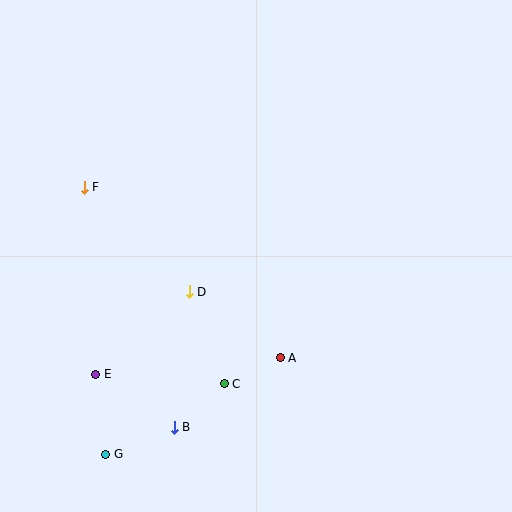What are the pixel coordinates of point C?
Point C is at (224, 384).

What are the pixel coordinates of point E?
Point E is at (96, 374).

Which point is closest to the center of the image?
Point D at (189, 292) is closest to the center.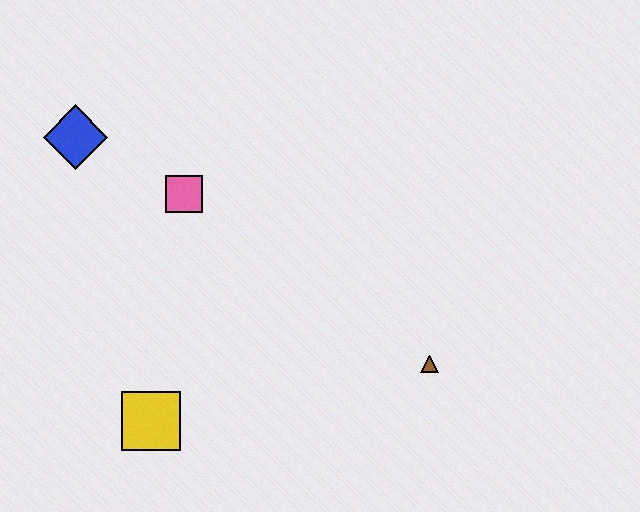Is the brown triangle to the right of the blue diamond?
Yes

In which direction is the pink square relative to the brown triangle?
The pink square is to the left of the brown triangle.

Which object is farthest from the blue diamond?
The brown triangle is farthest from the blue diamond.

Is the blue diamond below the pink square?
No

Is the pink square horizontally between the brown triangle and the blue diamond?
Yes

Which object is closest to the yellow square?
The pink square is closest to the yellow square.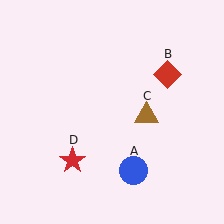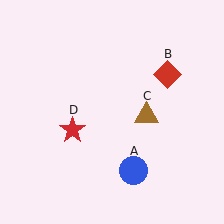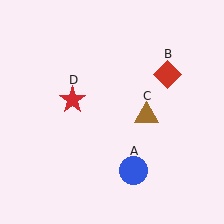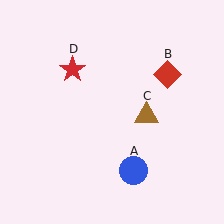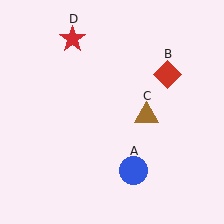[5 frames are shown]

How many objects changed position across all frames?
1 object changed position: red star (object D).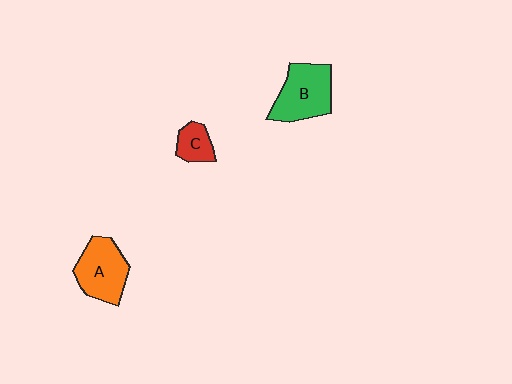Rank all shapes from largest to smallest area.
From largest to smallest: B (green), A (orange), C (red).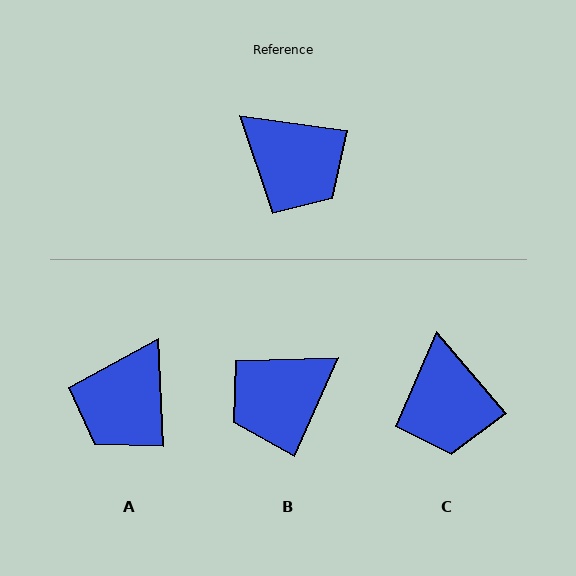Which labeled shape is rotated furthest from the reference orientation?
B, about 107 degrees away.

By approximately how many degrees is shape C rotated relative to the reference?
Approximately 41 degrees clockwise.